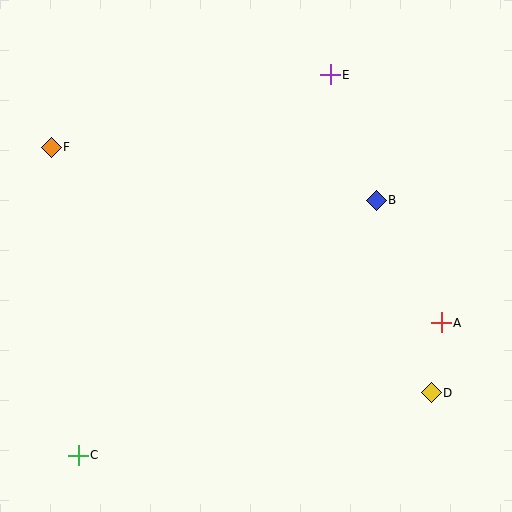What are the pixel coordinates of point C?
Point C is at (78, 455).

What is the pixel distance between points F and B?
The distance between F and B is 329 pixels.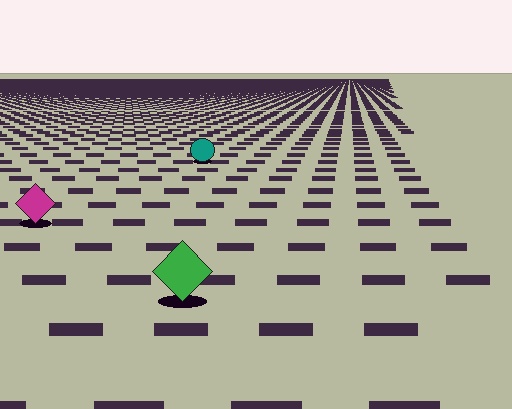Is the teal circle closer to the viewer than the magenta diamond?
No. The magenta diamond is closer — you can tell from the texture gradient: the ground texture is coarser near it.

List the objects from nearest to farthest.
From nearest to farthest: the green diamond, the magenta diamond, the teal circle.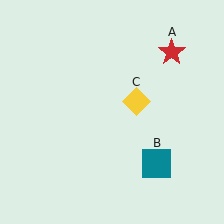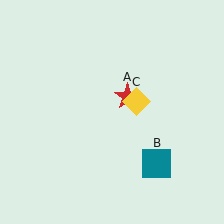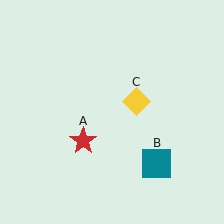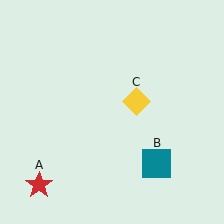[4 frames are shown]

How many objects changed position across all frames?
1 object changed position: red star (object A).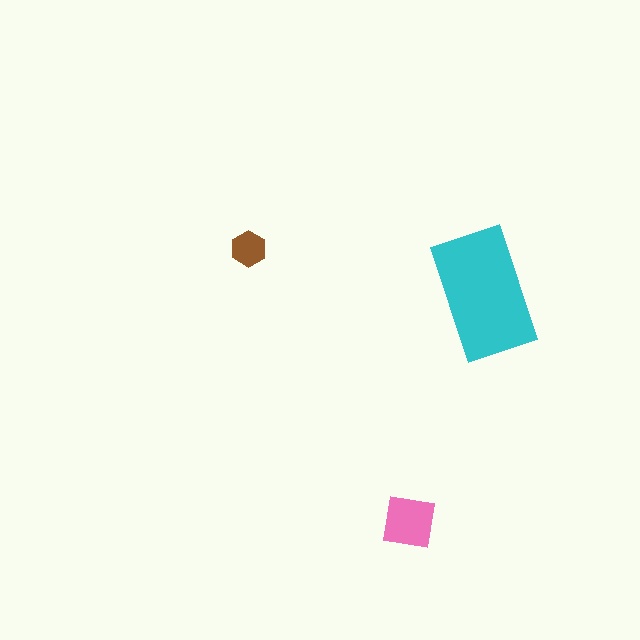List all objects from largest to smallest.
The cyan rectangle, the pink square, the brown hexagon.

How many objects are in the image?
There are 3 objects in the image.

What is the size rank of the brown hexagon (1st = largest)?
3rd.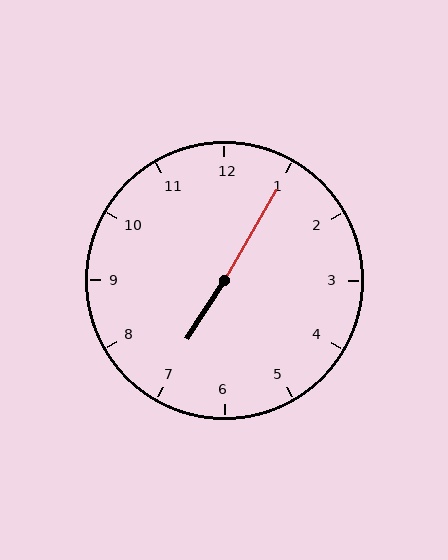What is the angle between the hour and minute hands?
Approximately 178 degrees.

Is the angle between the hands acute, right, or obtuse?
It is obtuse.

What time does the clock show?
7:05.